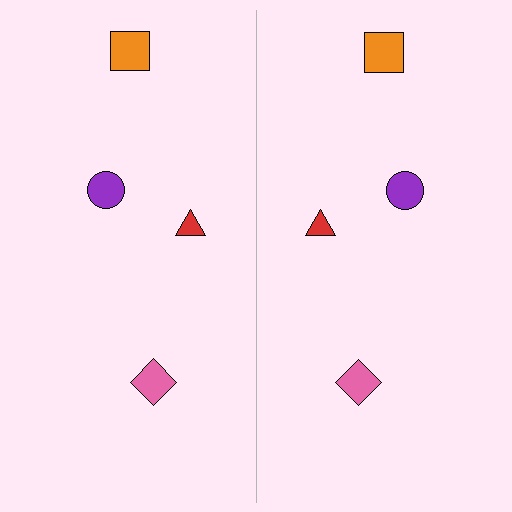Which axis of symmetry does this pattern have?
The pattern has a vertical axis of symmetry running through the center of the image.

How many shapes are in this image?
There are 8 shapes in this image.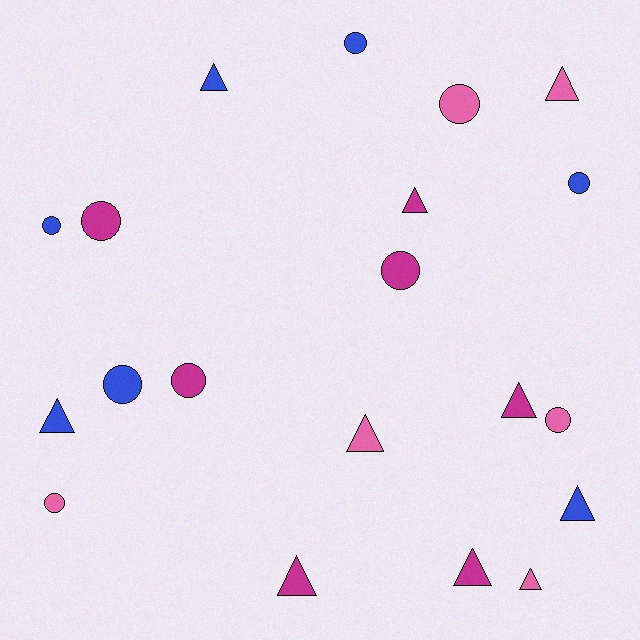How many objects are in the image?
There are 20 objects.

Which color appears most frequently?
Blue, with 7 objects.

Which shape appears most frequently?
Triangle, with 10 objects.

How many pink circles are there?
There are 3 pink circles.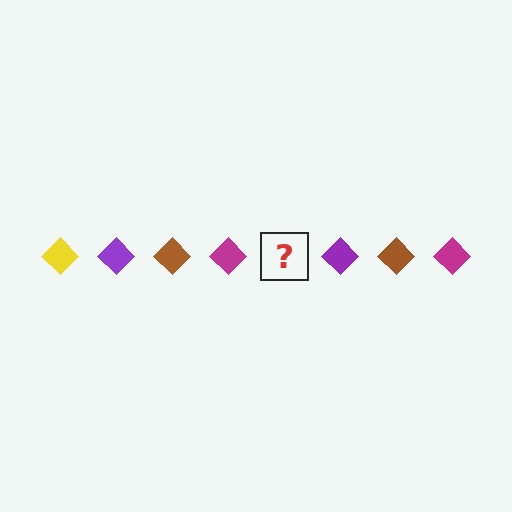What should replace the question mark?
The question mark should be replaced with a yellow diamond.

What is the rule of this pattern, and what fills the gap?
The rule is that the pattern cycles through yellow, purple, brown, magenta diamonds. The gap should be filled with a yellow diamond.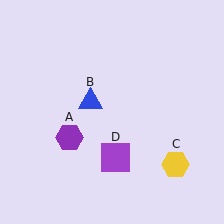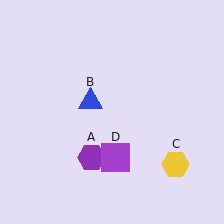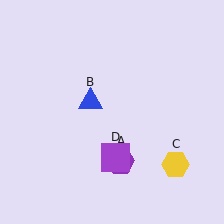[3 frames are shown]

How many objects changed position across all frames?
1 object changed position: purple hexagon (object A).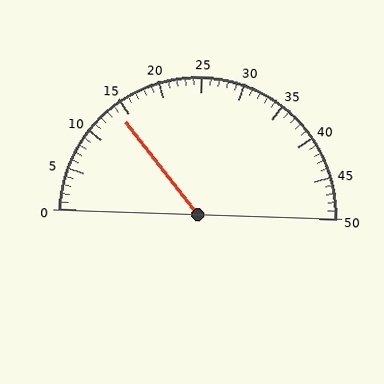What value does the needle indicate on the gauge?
The needle indicates approximately 14.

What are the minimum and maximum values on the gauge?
The gauge ranges from 0 to 50.